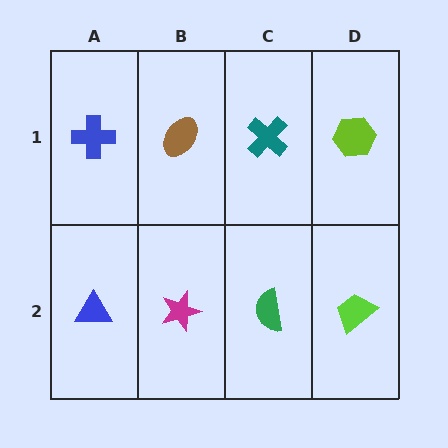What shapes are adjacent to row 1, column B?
A magenta star (row 2, column B), a blue cross (row 1, column A), a teal cross (row 1, column C).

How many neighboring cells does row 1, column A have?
2.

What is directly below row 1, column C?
A green semicircle.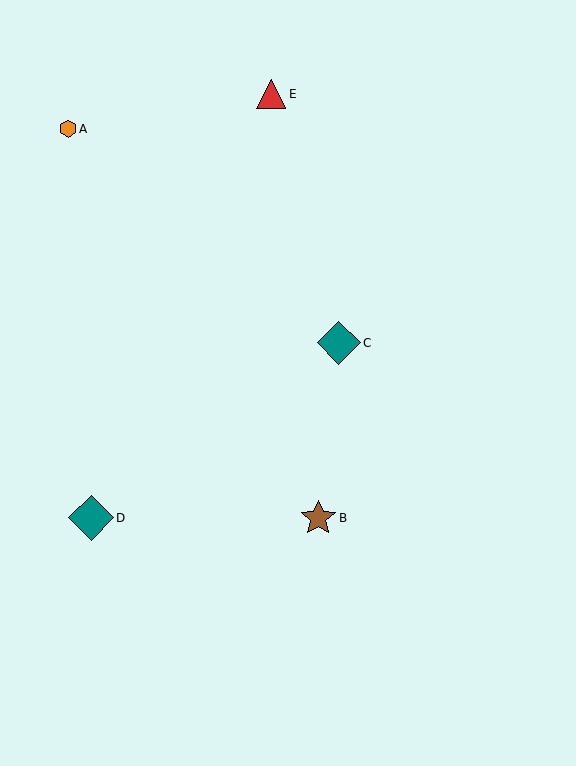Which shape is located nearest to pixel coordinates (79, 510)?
The teal diamond (labeled D) at (91, 518) is nearest to that location.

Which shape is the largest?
The teal diamond (labeled D) is the largest.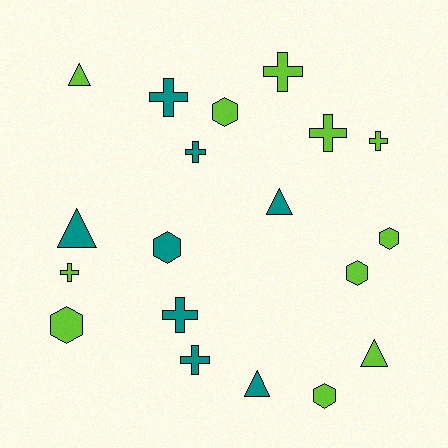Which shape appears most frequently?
Cross, with 8 objects.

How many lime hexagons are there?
There are 5 lime hexagons.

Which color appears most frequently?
Lime, with 11 objects.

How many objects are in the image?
There are 19 objects.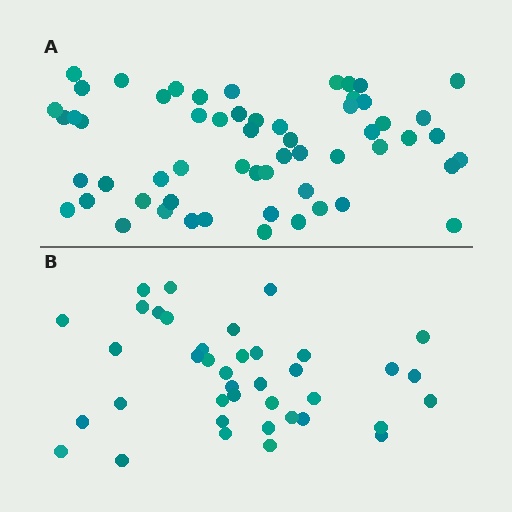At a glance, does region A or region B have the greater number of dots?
Region A (the top region) has more dots.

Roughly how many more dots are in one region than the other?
Region A has approximately 20 more dots than region B.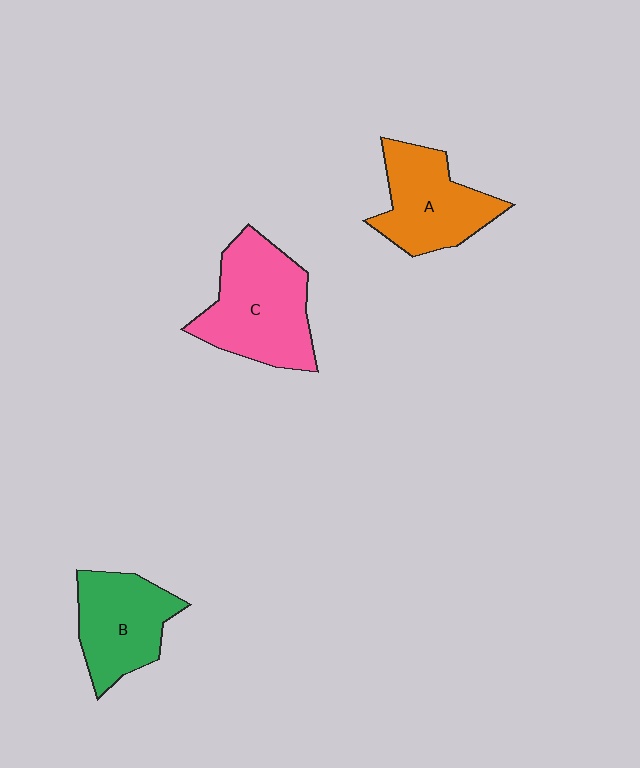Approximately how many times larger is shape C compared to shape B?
Approximately 1.3 times.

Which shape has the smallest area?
Shape B (green).